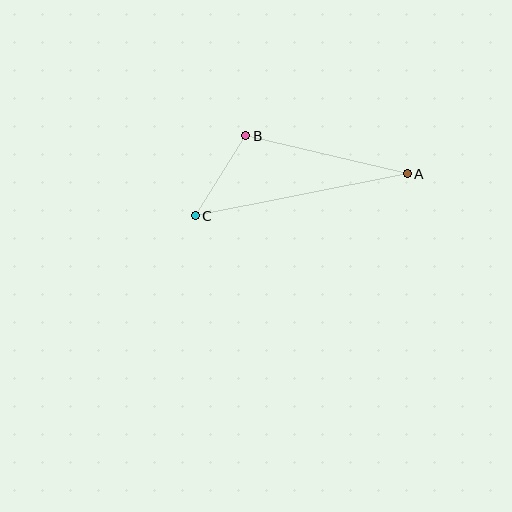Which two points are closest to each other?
Points B and C are closest to each other.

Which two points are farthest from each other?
Points A and C are farthest from each other.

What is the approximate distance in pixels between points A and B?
The distance between A and B is approximately 166 pixels.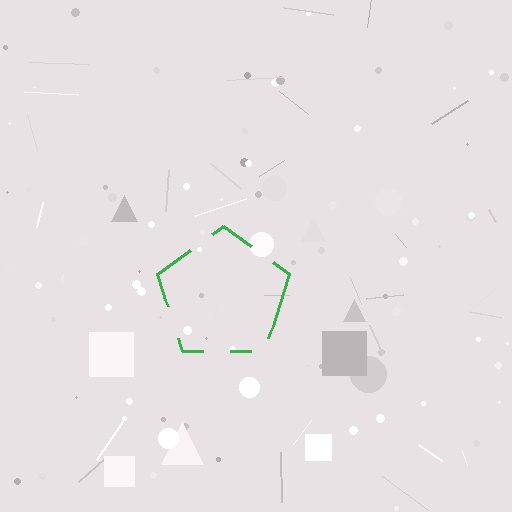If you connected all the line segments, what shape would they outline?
They would outline a pentagon.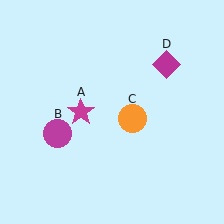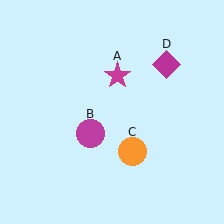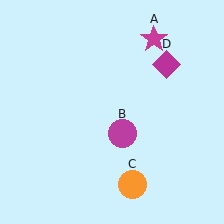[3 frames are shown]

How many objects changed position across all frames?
3 objects changed position: magenta star (object A), magenta circle (object B), orange circle (object C).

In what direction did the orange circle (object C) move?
The orange circle (object C) moved down.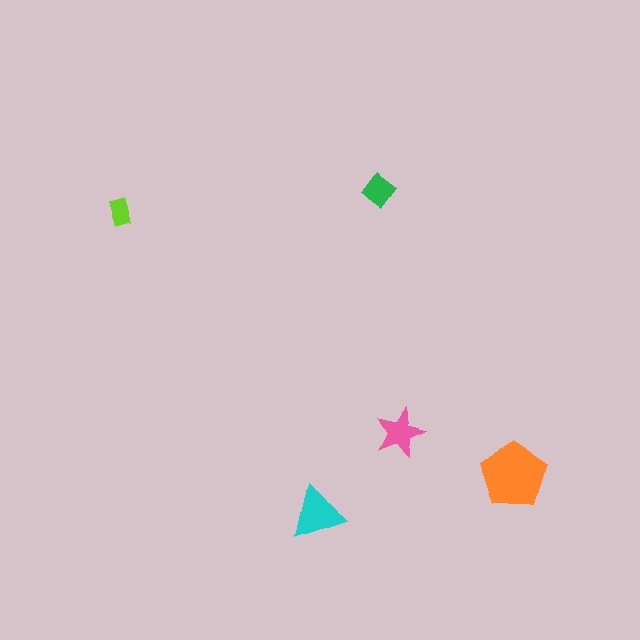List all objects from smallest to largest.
The lime rectangle, the green diamond, the pink star, the cyan triangle, the orange pentagon.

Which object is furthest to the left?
The lime rectangle is leftmost.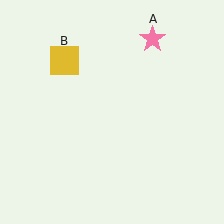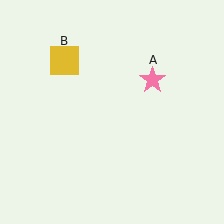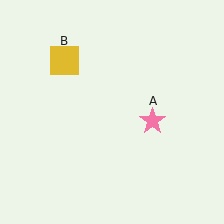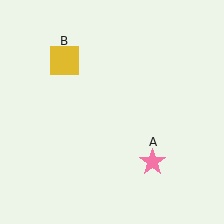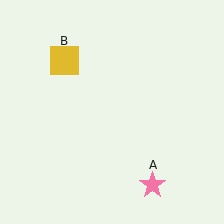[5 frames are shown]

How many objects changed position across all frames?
1 object changed position: pink star (object A).